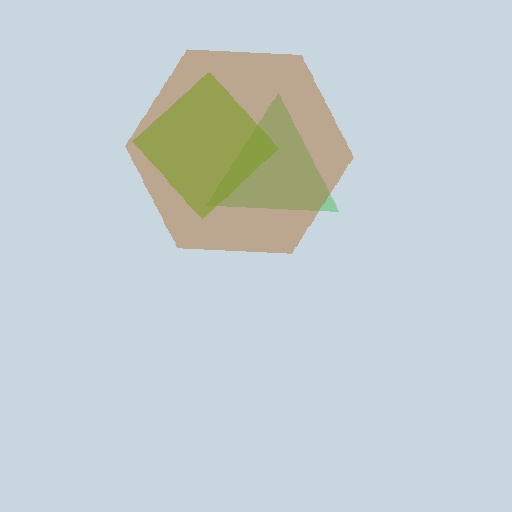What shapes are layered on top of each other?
The layered shapes are: a green triangle, a lime diamond, a brown hexagon.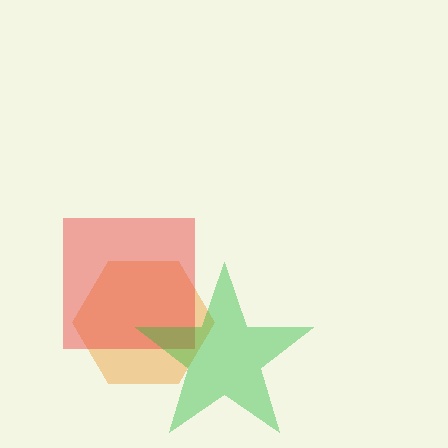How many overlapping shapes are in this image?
There are 3 overlapping shapes in the image.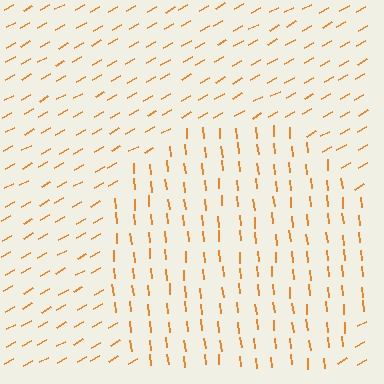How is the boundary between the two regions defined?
The boundary is defined purely by a change in line orientation (approximately 66 degrees difference). All lines are the same color and thickness.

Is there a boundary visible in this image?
Yes, there is a texture boundary formed by a change in line orientation.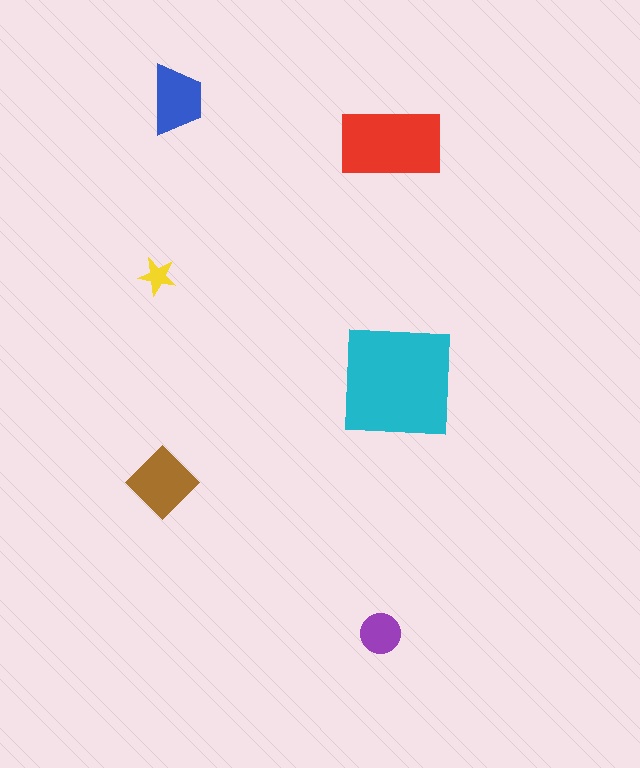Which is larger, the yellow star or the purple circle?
The purple circle.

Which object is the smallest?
The yellow star.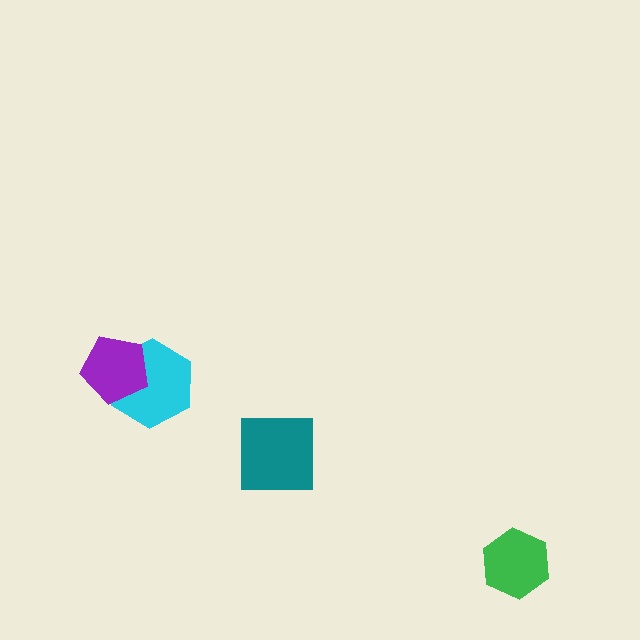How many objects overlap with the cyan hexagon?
1 object overlaps with the cyan hexagon.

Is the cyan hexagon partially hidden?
Yes, it is partially covered by another shape.